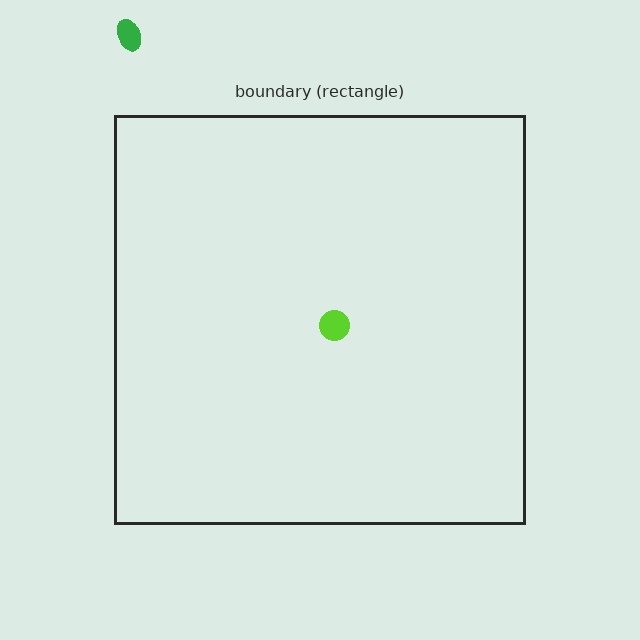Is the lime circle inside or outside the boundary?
Inside.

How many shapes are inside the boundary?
1 inside, 1 outside.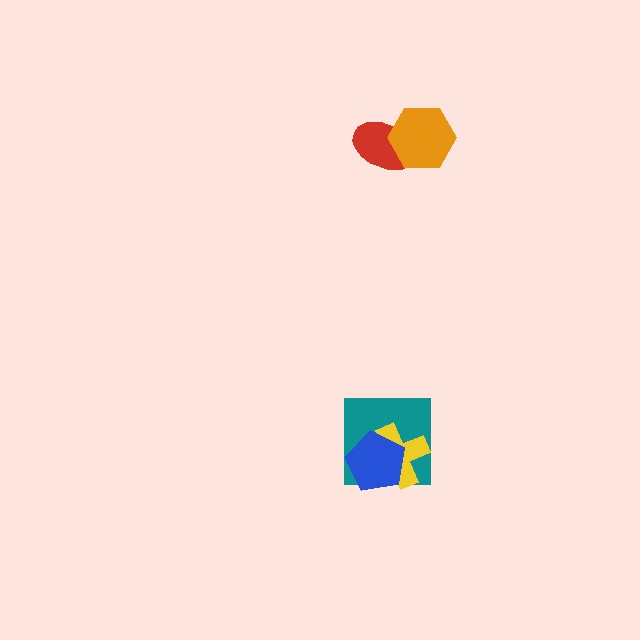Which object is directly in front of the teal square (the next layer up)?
The yellow cross is directly in front of the teal square.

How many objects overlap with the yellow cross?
2 objects overlap with the yellow cross.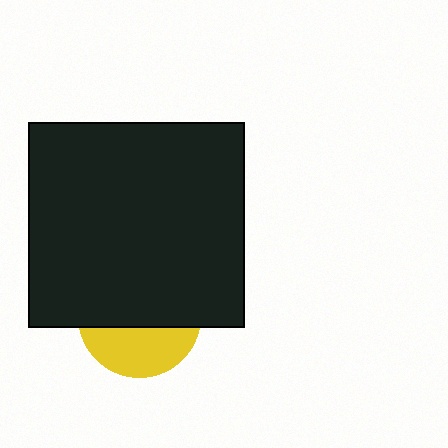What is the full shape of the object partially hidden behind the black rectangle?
The partially hidden object is a yellow circle.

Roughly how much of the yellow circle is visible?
A small part of it is visible (roughly 39%).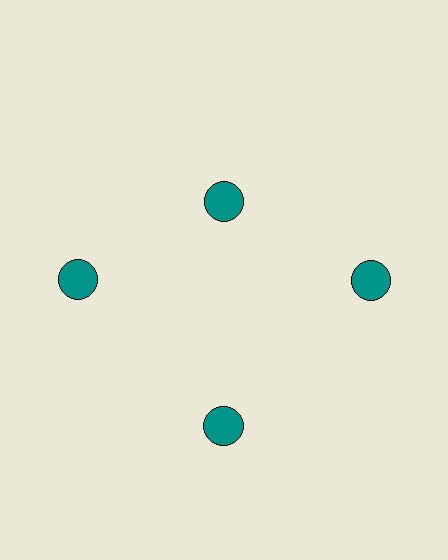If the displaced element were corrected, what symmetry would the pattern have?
It would have 4-fold rotational symmetry — the pattern would map onto itself every 90 degrees.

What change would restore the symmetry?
The symmetry would be restored by moving it outward, back onto the ring so that all 4 circles sit at equal angles and equal distance from the center.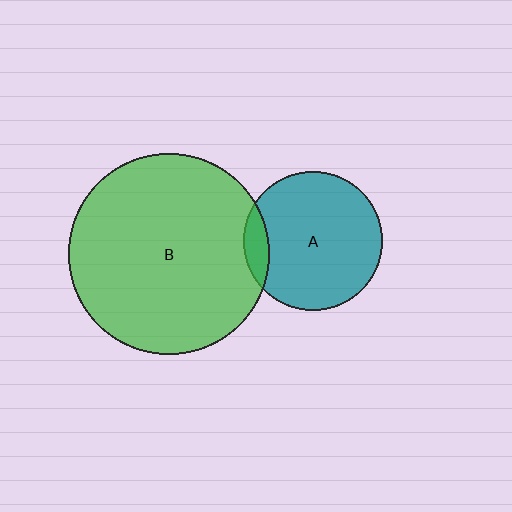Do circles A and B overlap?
Yes.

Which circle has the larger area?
Circle B (green).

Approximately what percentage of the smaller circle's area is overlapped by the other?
Approximately 10%.